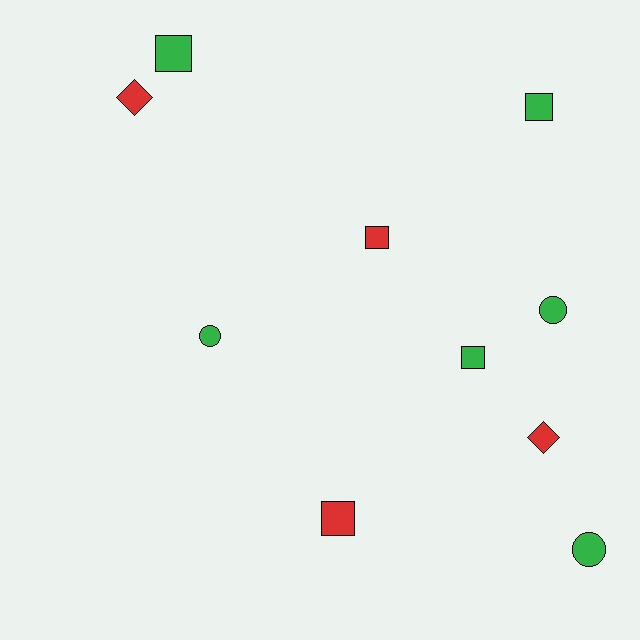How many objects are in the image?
There are 10 objects.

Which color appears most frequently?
Green, with 6 objects.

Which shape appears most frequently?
Square, with 5 objects.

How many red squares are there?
There are 2 red squares.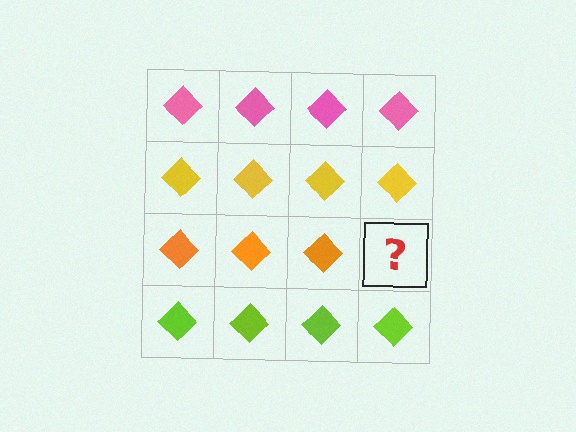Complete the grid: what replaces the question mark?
The question mark should be replaced with an orange diamond.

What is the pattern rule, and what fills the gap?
The rule is that each row has a consistent color. The gap should be filled with an orange diamond.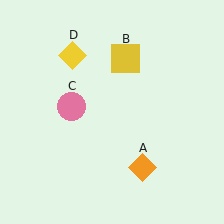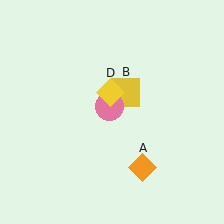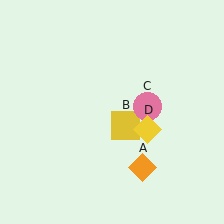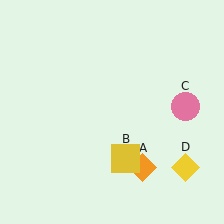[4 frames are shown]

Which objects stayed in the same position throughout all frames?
Orange diamond (object A) remained stationary.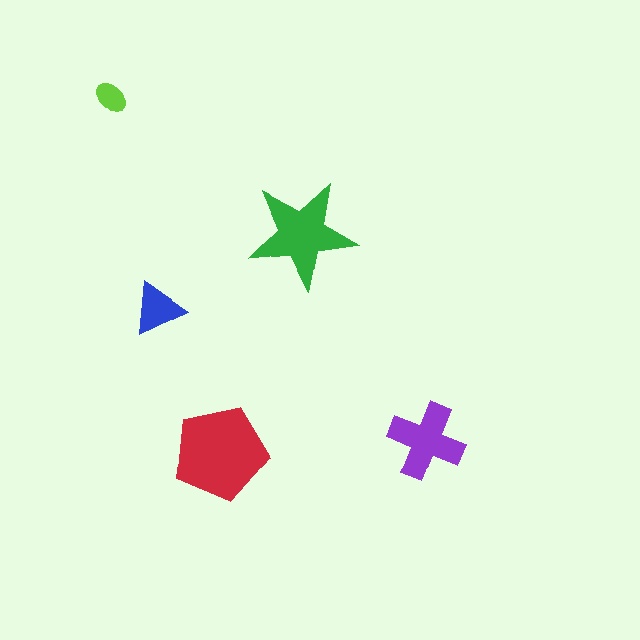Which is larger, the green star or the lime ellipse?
The green star.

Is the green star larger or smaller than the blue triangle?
Larger.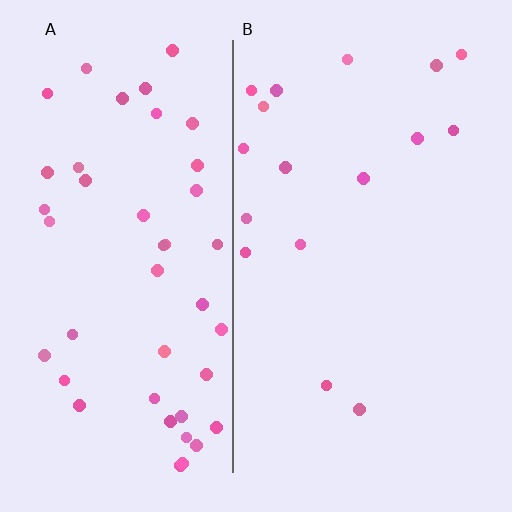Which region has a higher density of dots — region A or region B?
A (the left).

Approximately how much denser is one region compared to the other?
Approximately 2.7× — region A over region B.